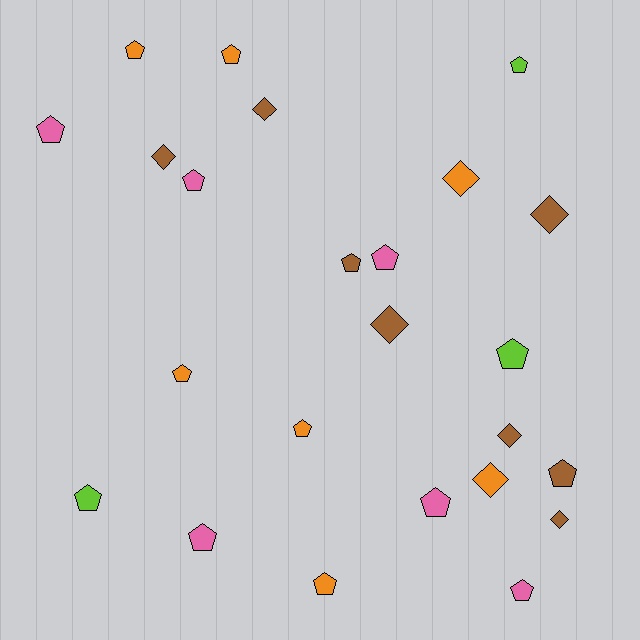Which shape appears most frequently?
Pentagon, with 16 objects.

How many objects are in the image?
There are 24 objects.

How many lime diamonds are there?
There are no lime diamonds.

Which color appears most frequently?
Brown, with 8 objects.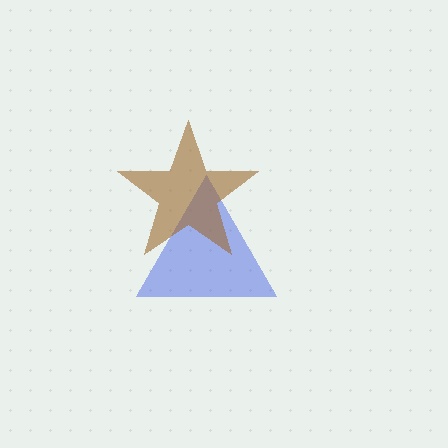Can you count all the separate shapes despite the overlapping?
Yes, there are 2 separate shapes.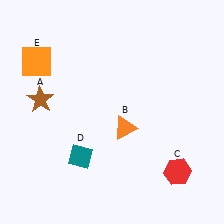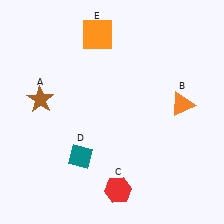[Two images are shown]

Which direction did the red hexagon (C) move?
The red hexagon (C) moved left.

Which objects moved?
The objects that moved are: the orange triangle (B), the red hexagon (C), the orange square (E).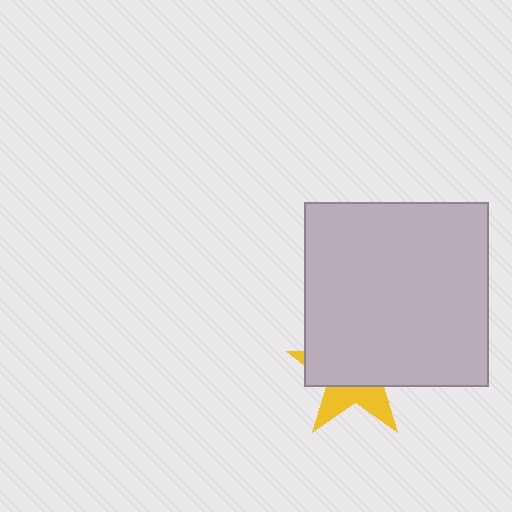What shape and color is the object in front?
The object in front is a light gray square.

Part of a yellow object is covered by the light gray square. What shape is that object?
It is a star.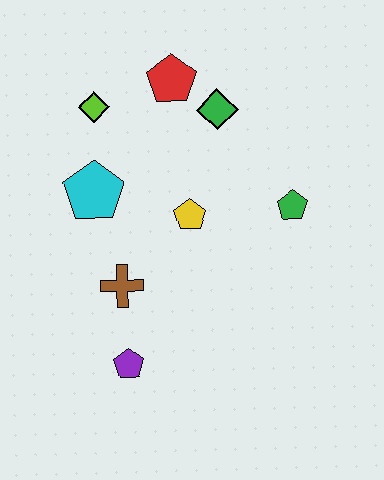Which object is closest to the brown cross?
The purple pentagon is closest to the brown cross.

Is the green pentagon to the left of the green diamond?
No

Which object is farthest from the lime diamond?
The purple pentagon is farthest from the lime diamond.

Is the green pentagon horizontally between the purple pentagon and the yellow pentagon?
No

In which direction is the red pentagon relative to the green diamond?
The red pentagon is to the left of the green diamond.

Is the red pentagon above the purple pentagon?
Yes